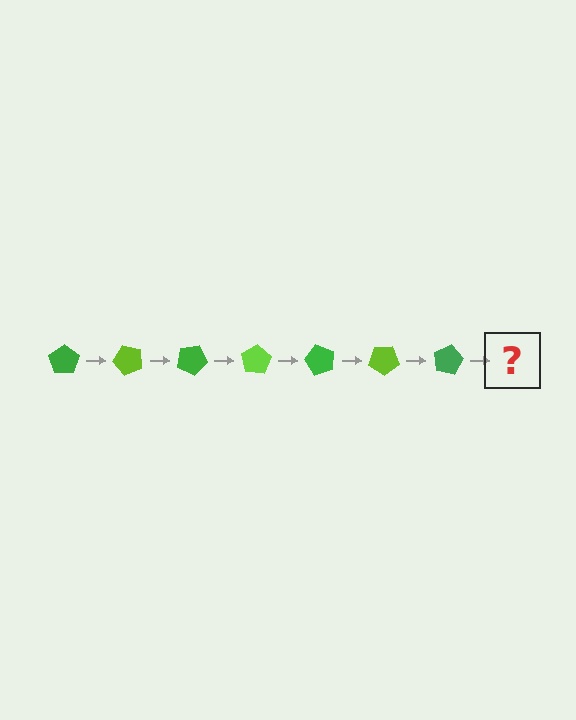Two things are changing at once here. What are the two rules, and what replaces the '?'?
The two rules are that it rotates 50 degrees each step and the color cycles through green and lime. The '?' should be a lime pentagon, rotated 350 degrees from the start.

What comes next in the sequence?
The next element should be a lime pentagon, rotated 350 degrees from the start.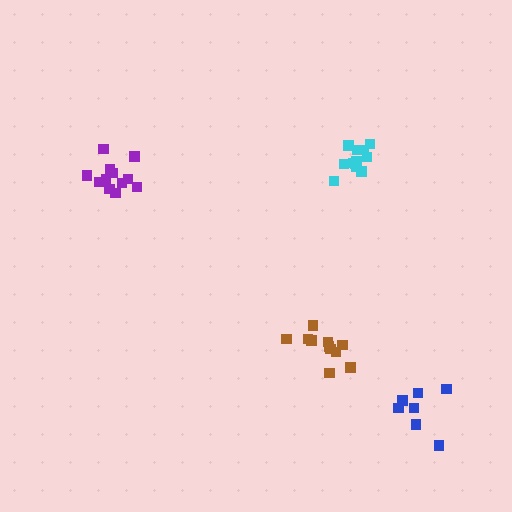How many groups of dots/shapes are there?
There are 4 groups.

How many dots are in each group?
Group 1: 11 dots, Group 2: 12 dots, Group 3: 12 dots, Group 4: 7 dots (42 total).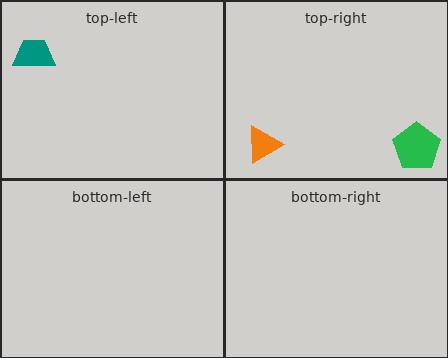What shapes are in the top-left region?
The teal trapezoid.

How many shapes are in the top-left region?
1.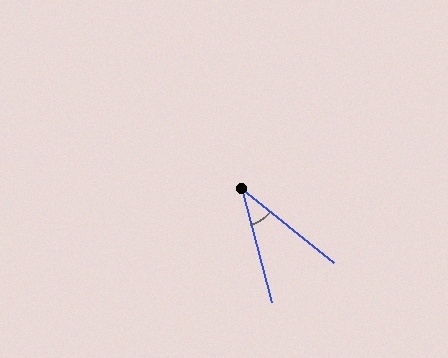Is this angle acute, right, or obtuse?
It is acute.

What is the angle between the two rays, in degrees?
Approximately 37 degrees.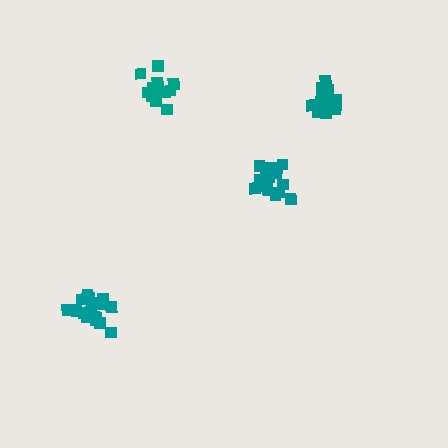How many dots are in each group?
Group 1: 16 dots, Group 2: 15 dots, Group 3: 18 dots, Group 4: 20 dots (69 total).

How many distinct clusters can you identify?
There are 4 distinct clusters.